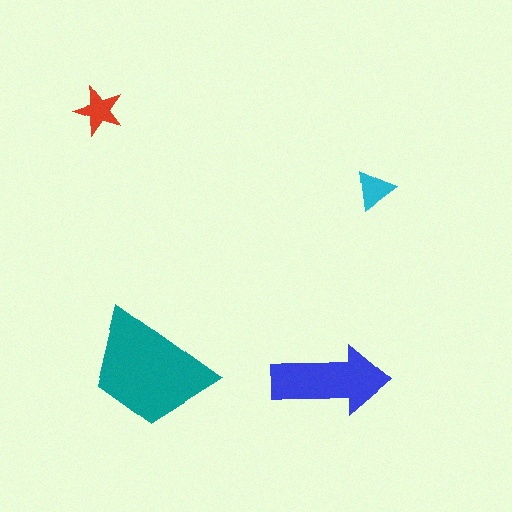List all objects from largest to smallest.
The teal trapezoid, the blue arrow, the red star, the cyan triangle.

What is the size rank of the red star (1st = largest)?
3rd.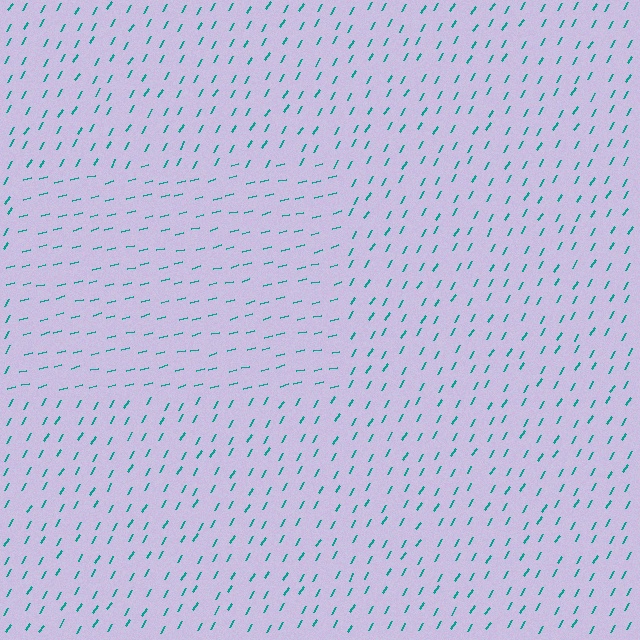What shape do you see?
I see a rectangle.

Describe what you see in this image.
The image is filled with small teal line segments. A rectangle region in the image has lines oriented differently from the surrounding lines, creating a visible texture boundary.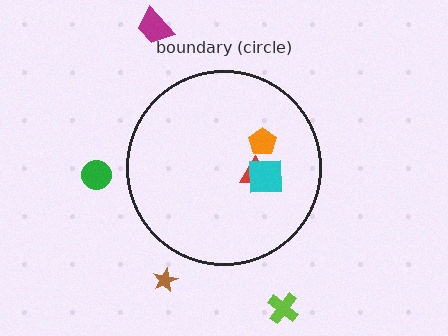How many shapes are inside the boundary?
3 inside, 4 outside.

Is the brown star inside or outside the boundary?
Outside.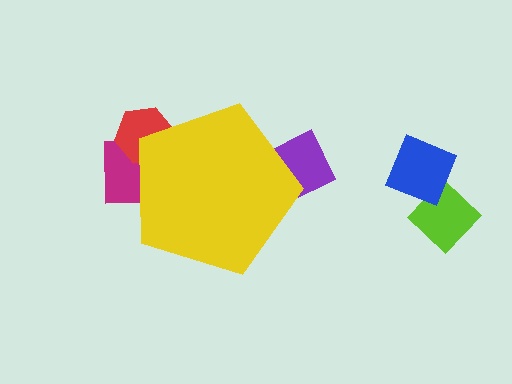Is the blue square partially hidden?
No, the blue square is fully visible.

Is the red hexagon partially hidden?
Yes, the red hexagon is partially hidden behind the yellow pentagon.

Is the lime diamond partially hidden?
No, the lime diamond is fully visible.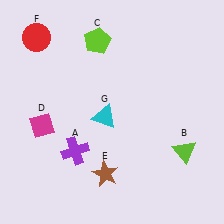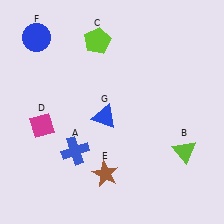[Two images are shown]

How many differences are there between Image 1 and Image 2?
There are 3 differences between the two images.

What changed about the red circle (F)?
In Image 1, F is red. In Image 2, it changed to blue.